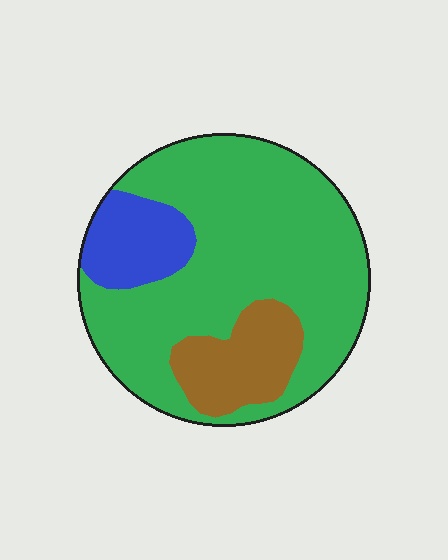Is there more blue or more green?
Green.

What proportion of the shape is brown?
Brown covers roughly 15% of the shape.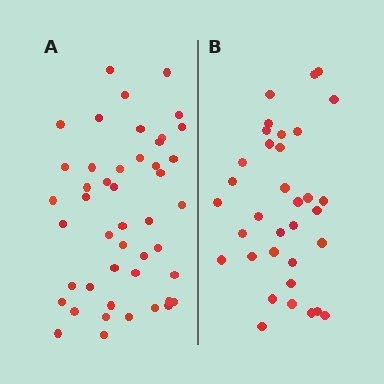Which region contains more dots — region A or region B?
Region A (the left region) has more dots.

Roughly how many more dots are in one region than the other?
Region A has roughly 12 or so more dots than region B.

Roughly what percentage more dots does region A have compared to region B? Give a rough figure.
About 35% more.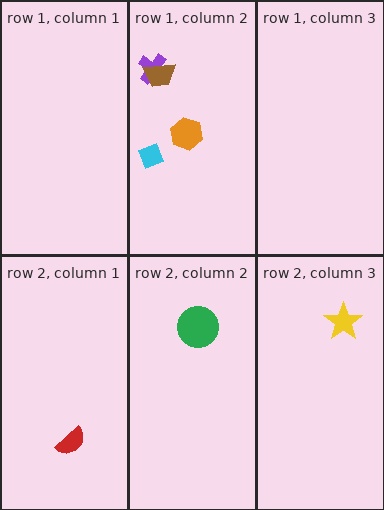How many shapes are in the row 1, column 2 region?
4.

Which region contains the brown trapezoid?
The row 1, column 2 region.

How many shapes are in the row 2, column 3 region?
1.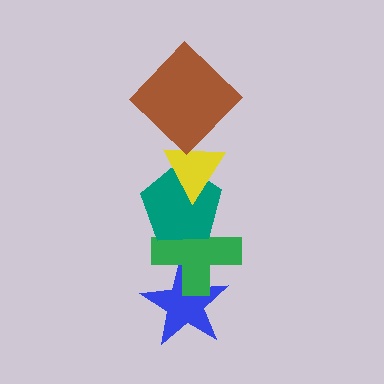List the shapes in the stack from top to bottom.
From top to bottom: the brown diamond, the yellow triangle, the teal pentagon, the green cross, the blue star.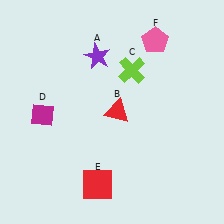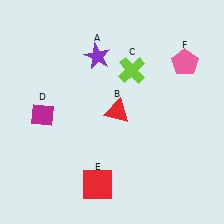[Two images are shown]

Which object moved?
The pink pentagon (F) moved right.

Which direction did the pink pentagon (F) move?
The pink pentagon (F) moved right.